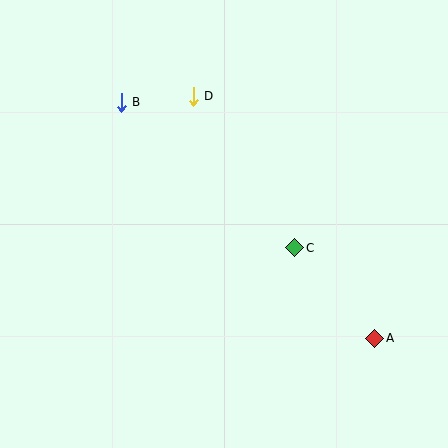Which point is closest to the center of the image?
Point C at (295, 248) is closest to the center.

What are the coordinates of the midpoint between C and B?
The midpoint between C and B is at (208, 175).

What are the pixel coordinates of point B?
Point B is at (121, 103).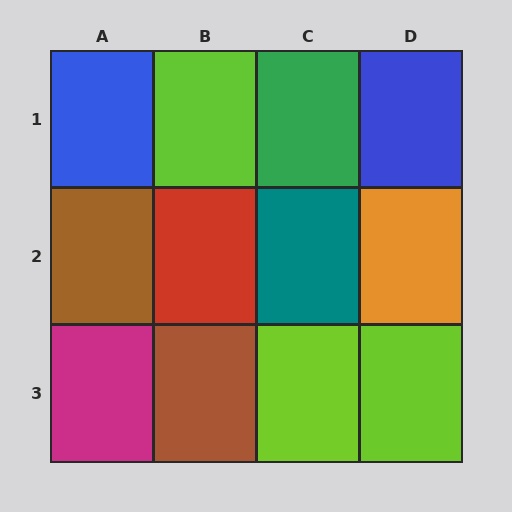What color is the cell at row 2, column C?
Teal.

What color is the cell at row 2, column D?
Orange.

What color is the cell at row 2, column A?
Brown.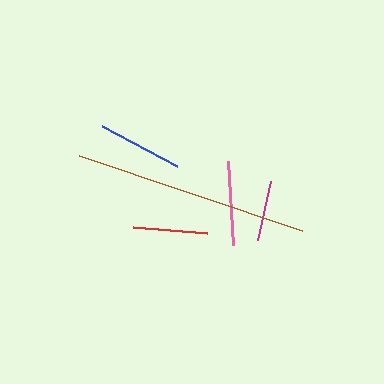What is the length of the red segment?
The red segment is approximately 74 pixels long.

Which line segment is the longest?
The brown line is the longest at approximately 235 pixels.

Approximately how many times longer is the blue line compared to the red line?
The blue line is approximately 1.1 times the length of the red line.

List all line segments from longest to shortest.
From longest to shortest: brown, pink, blue, red, magenta.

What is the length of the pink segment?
The pink segment is approximately 85 pixels long.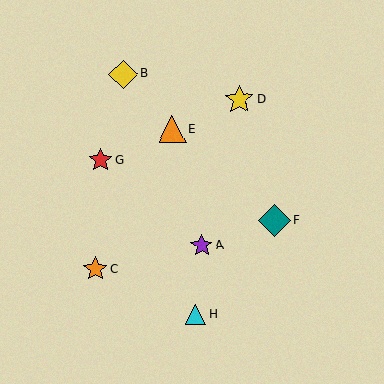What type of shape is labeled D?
Shape D is a yellow star.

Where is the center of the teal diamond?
The center of the teal diamond is at (275, 221).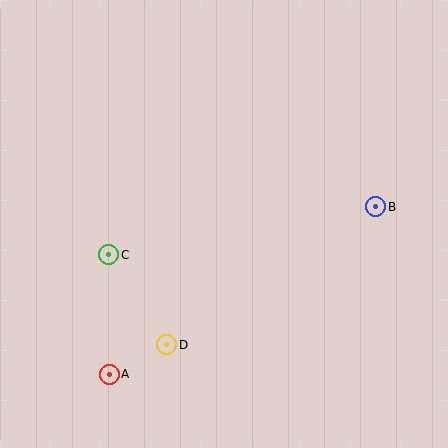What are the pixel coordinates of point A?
Point A is at (109, 374).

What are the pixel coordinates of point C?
Point C is at (109, 255).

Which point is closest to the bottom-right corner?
Point B is closest to the bottom-right corner.